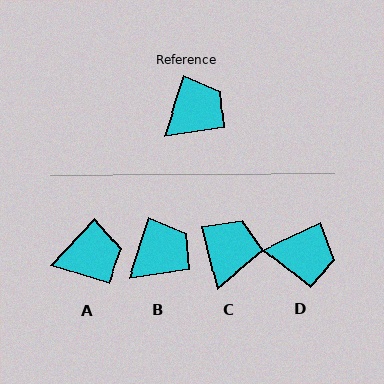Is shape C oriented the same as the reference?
No, it is off by about 31 degrees.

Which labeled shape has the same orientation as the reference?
B.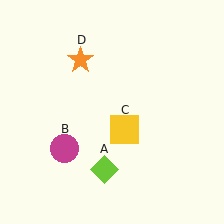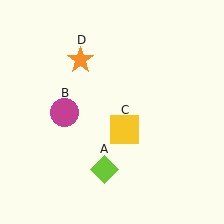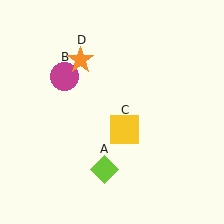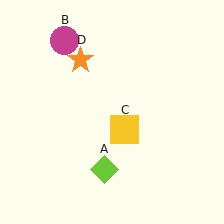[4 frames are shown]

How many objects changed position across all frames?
1 object changed position: magenta circle (object B).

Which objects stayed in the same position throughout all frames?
Lime diamond (object A) and yellow square (object C) and orange star (object D) remained stationary.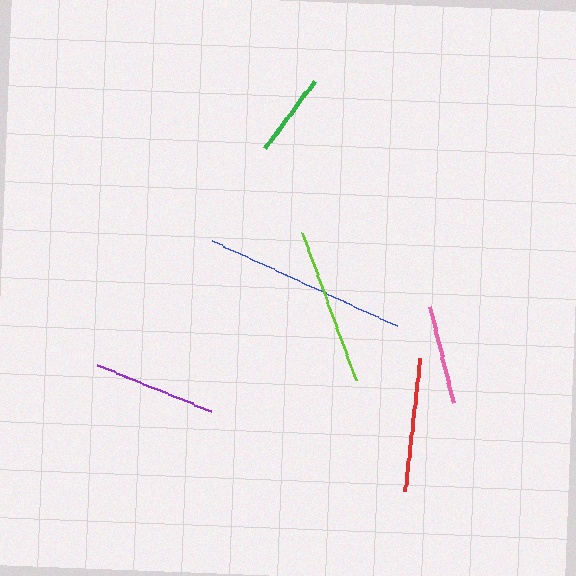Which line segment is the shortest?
The green line is the shortest at approximately 83 pixels.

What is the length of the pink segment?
The pink segment is approximately 99 pixels long.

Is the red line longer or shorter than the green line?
The red line is longer than the green line.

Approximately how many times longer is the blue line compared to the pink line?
The blue line is approximately 2.1 times the length of the pink line.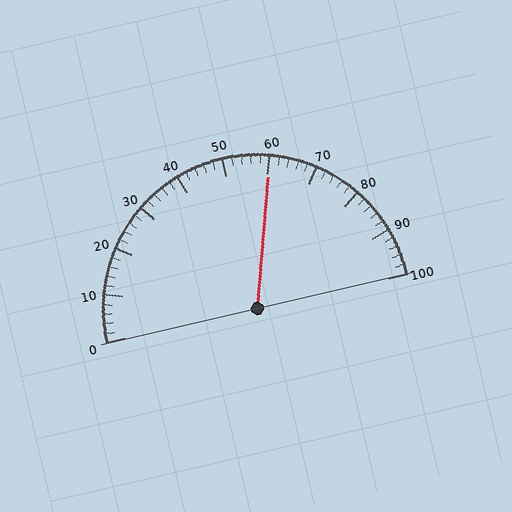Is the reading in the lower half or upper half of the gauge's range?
The reading is in the upper half of the range (0 to 100).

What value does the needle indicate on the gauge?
The needle indicates approximately 60.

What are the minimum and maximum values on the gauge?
The gauge ranges from 0 to 100.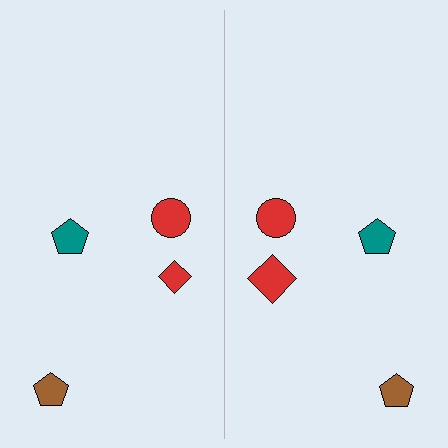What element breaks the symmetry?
The red diamond on the right side has a different size than its mirror counterpart.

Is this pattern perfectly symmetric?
No, the pattern is not perfectly symmetric. The red diamond on the right side has a different size than its mirror counterpart.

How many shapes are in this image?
There are 8 shapes in this image.